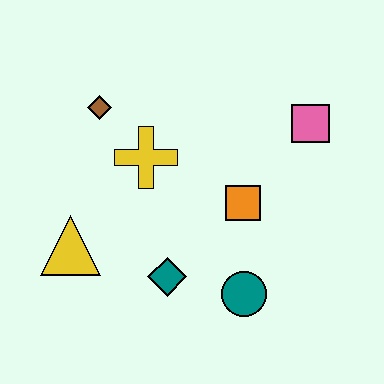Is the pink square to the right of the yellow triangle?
Yes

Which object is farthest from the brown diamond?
The teal circle is farthest from the brown diamond.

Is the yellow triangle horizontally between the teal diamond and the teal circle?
No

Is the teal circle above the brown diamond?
No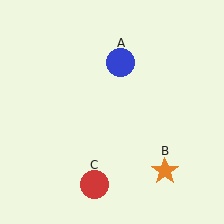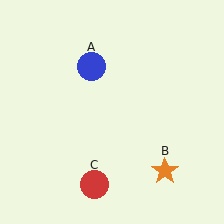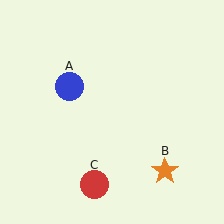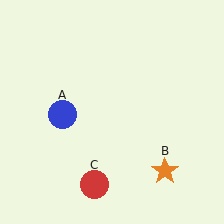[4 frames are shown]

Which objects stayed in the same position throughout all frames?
Orange star (object B) and red circle (object C) remained stationary.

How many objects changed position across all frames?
1 object changed position: blue circle (object A).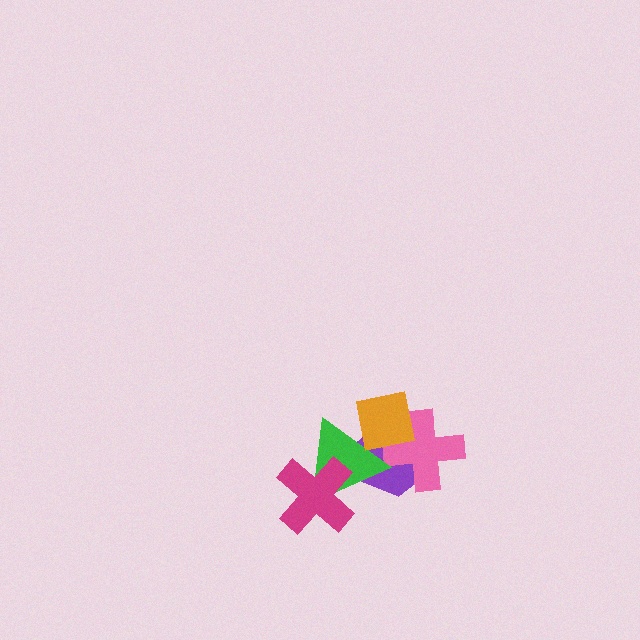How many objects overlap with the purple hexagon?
3 objects overlap with the purple hexagon.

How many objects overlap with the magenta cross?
1 object overlaps with the magenta cross.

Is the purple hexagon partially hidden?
Yes, it is partially covered by another shape.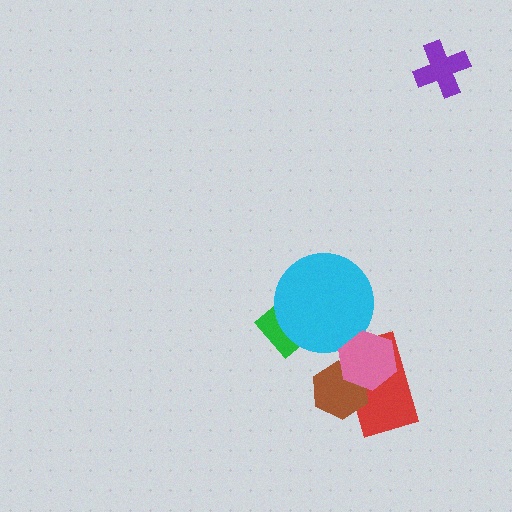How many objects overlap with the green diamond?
1 object overlaps with the green diamond.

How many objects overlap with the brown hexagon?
2 objects overlap with the brown hexagon.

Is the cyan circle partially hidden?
Yes, it is partially covered by another shape.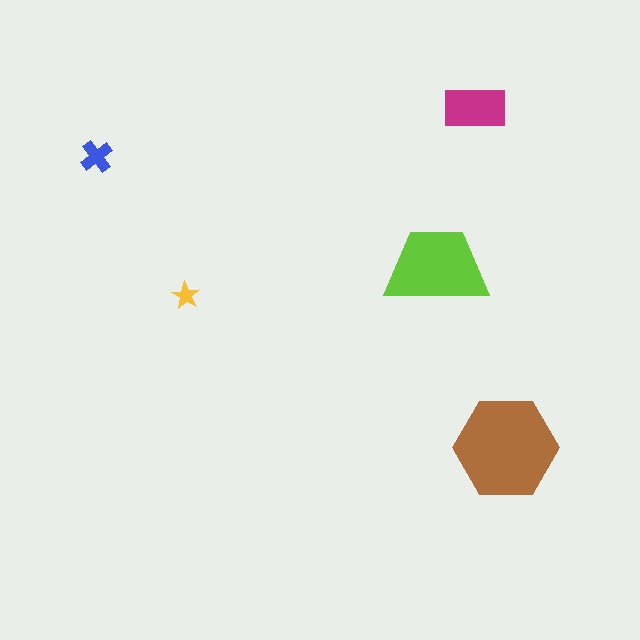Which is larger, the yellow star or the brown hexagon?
The brown hexagon.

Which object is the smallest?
The yellow star.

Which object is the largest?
The brown hexagon.